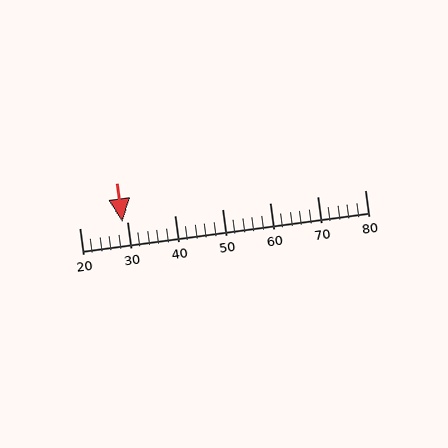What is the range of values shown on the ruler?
The ruler shows values from 20 to 80.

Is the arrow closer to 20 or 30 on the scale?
The arrow is closer to 30.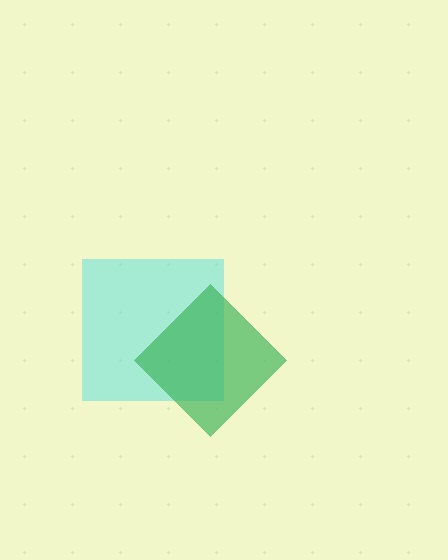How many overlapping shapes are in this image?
There are 2 overlapping shapes in the image.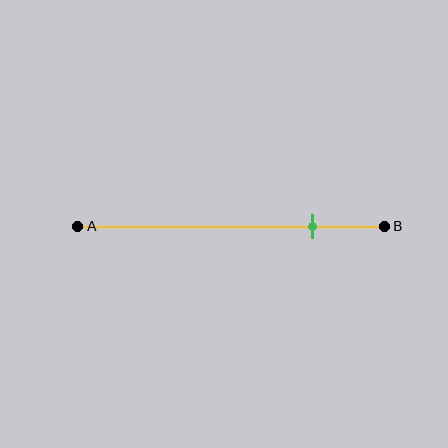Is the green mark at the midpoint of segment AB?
No, the mark is at about 75% from A, not at the 50% midpoint.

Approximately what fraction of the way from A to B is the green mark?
The green mark is approximately 75% of the way from A to B.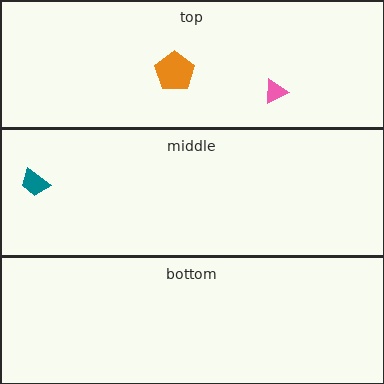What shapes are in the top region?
The orange pentagon, the pink triangle.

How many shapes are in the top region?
2.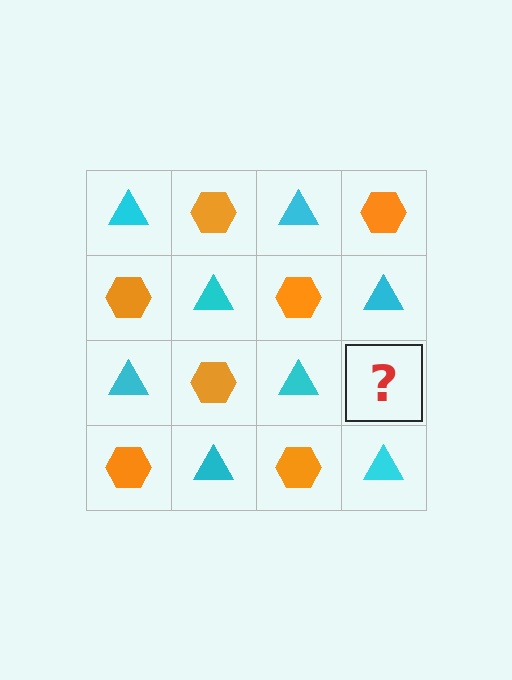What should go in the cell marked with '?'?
The missing cell should contain an orange hexagon.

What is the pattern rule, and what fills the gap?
The rule is that it alternates cyan triangle and orange hexagon in a checkerboard pattern. The gap should be filled with an orange hexagon.